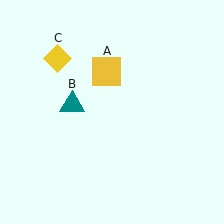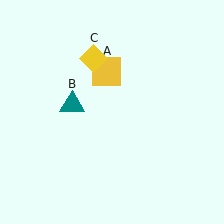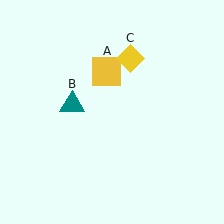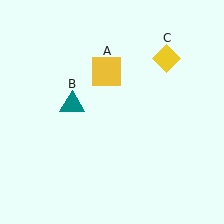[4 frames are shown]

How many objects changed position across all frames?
1 object changed position: yellow diamond (object C).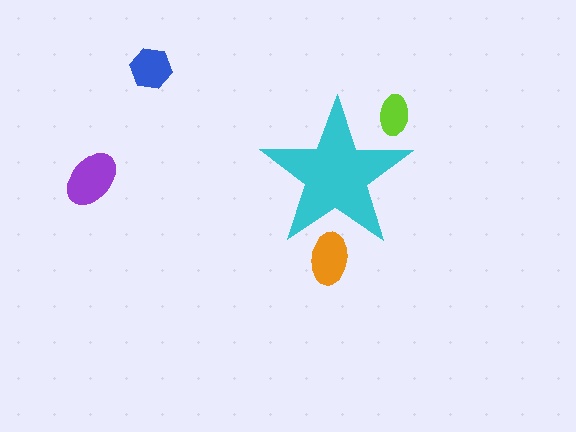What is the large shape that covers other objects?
A cyan star.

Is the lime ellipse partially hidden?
Yes, the lime ellipse is partially hidden behind the cyan star.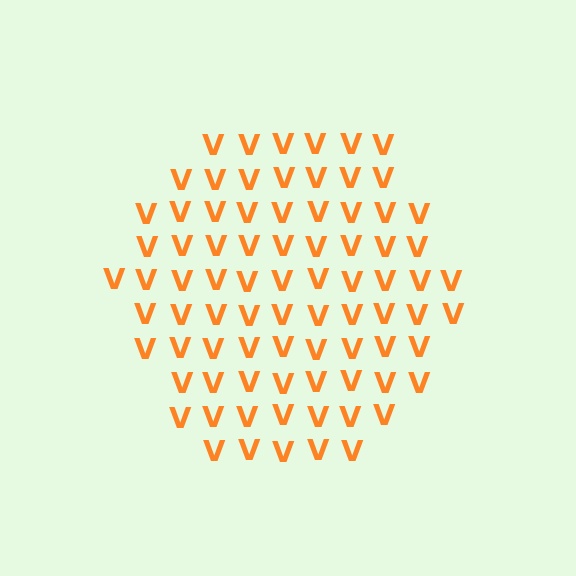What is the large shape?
The large shape is a hexagon.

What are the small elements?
The small elements are letter V's.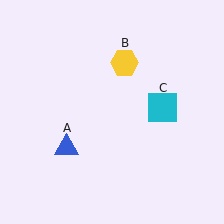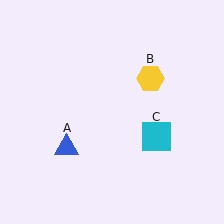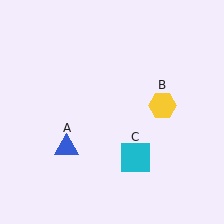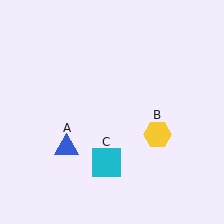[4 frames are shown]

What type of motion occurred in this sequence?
The yellow hexagon (object B), cyan square (object C) rotated clockwise around the center of the scene.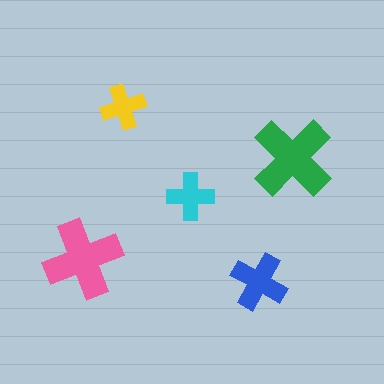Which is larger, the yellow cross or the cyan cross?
The cyan one.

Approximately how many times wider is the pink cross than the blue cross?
About 1.5 times wider.